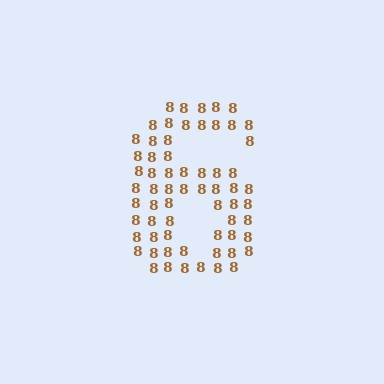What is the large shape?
The large shape is the digit 6.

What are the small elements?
The small elements are digit 8's.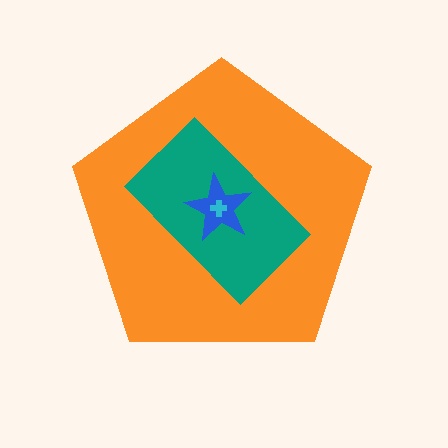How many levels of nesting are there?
4.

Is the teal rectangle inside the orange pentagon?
Yes.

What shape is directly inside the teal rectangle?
The blue star.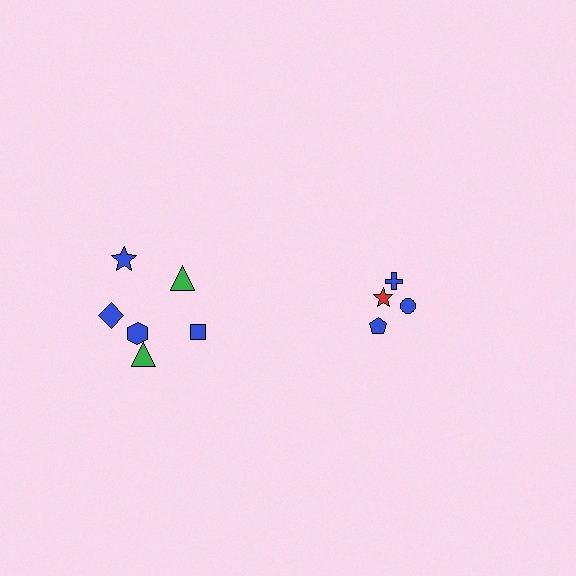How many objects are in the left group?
There are 6 objects.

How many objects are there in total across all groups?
There are 10 objects.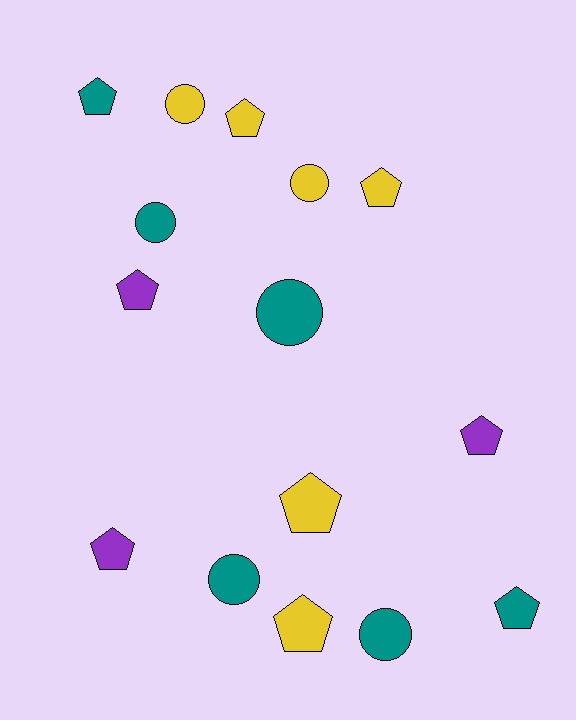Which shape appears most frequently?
Pentagon, with 9 objects.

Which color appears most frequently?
Yellow, with 6 objects.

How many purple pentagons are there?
There are 3 purple pentagons.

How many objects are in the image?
There are 15 objects.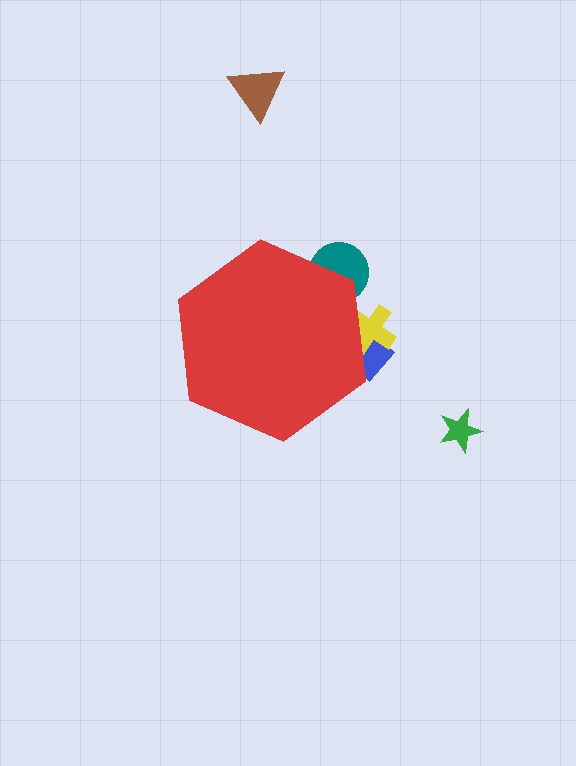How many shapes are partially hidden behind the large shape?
3 shapes are partially hidden.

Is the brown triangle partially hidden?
No, the brown triangle is fully visible.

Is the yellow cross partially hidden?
Yes, the yellow cross is partially hidden behind the red hexagon.